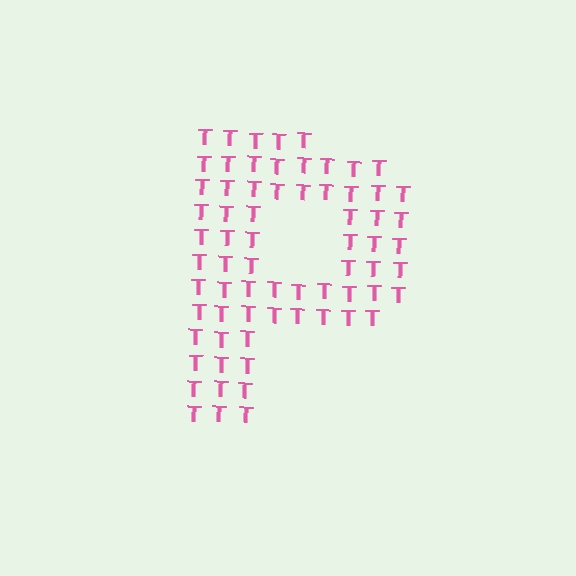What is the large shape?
The large shape is the letter P.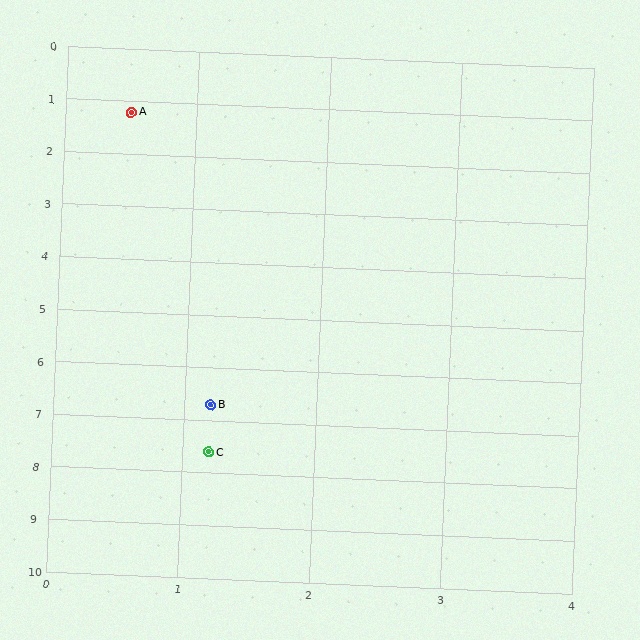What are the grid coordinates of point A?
Point A is at approximately (0.5, 1.2).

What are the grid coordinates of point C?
Point C is at approximately (1.2, 7.6).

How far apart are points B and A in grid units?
Points B and A are about 5.5 grid units apart.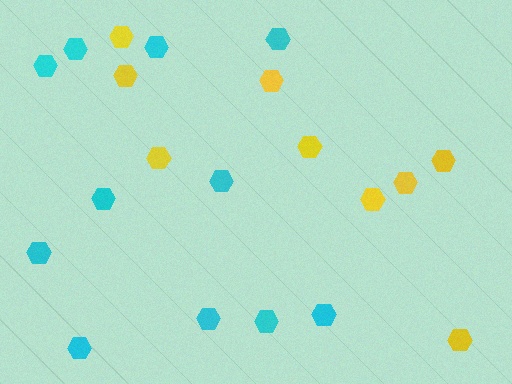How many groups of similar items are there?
There are 2 groups: one group of cyan hexagons (11) and one group of yellow hexagons (9).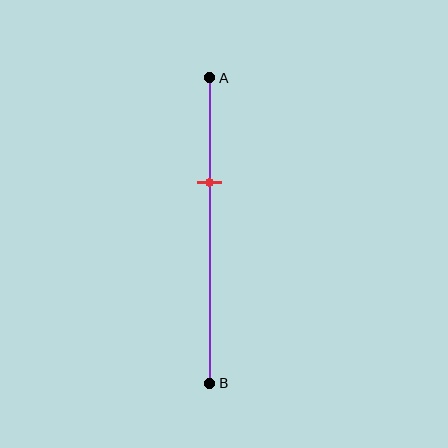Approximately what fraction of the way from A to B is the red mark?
The red mark is approximately 35% of the way from A to B.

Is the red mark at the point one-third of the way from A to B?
Yes, the mark is approximately at the one-third point.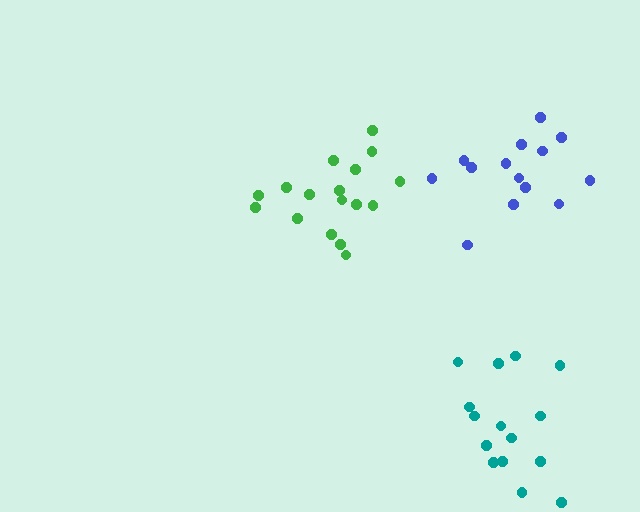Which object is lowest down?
The teal cluster is bottommost.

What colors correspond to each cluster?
The clusters are colored: blue, teal, green.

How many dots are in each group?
Group 1: 14 dots, Group 2: 15 dots, Group 3: 17 dots (46 total).